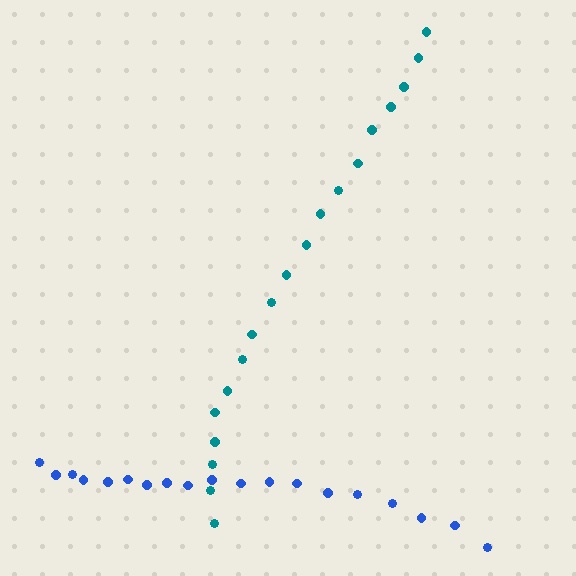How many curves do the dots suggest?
There are 2 distinct paths.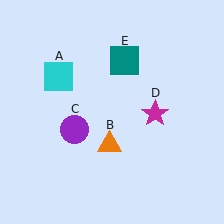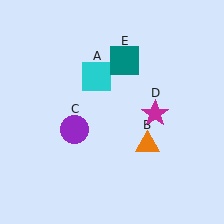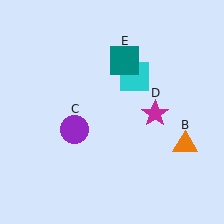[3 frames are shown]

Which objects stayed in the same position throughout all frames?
Purple circle (object C) and magenta star (object D) and teal square (object E) remained stationary.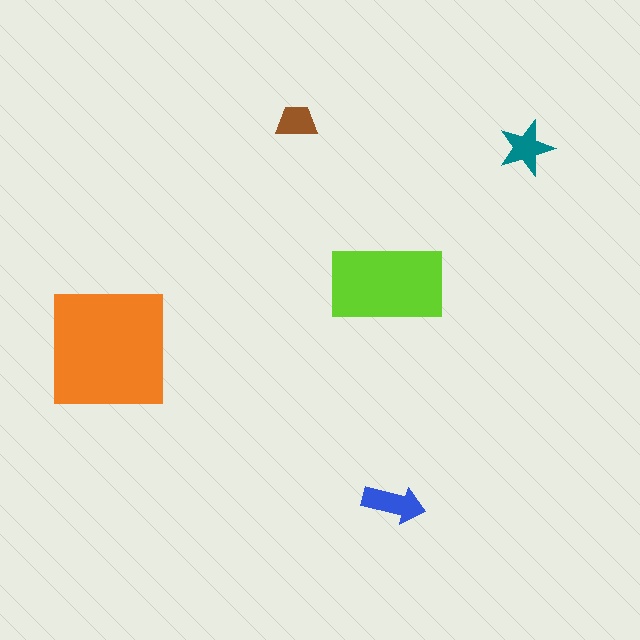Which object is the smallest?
The brown trapezoid.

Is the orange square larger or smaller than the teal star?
Larger.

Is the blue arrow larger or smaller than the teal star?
Larger.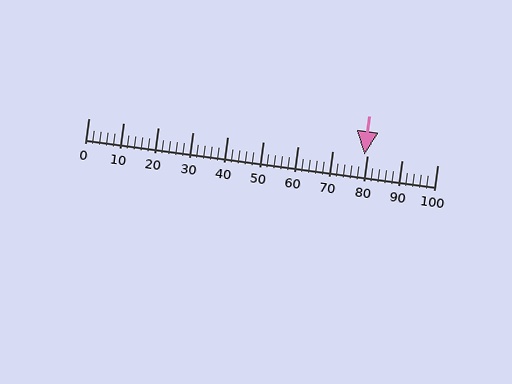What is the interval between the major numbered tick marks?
The major tick marks are spaced 10 units apart.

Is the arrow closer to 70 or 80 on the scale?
The arrow is closer to 80.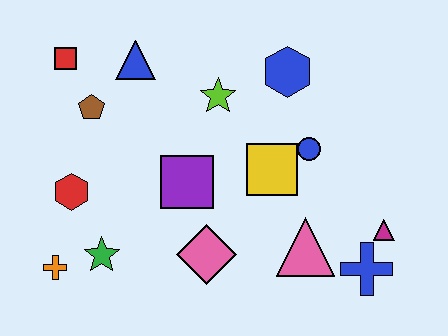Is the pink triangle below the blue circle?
Yes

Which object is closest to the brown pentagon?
The red square is closest to the brown pentagon.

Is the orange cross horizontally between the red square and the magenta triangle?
No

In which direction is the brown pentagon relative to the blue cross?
The brown pentagon is to the left of the blue cross.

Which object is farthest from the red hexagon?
The magenta triangle is farthest from the red hexagon.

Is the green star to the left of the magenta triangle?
Yes